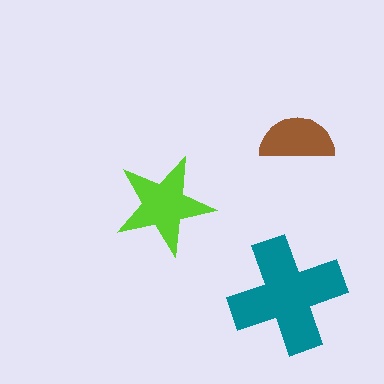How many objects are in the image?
There are 3 objects in the image.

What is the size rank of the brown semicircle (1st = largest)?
3rd.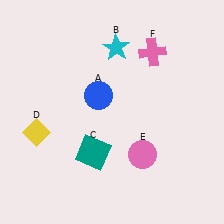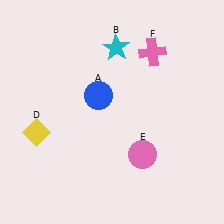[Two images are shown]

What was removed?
The teal square (C) was removed in Image 2.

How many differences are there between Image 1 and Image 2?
There is 1 difference between the two images.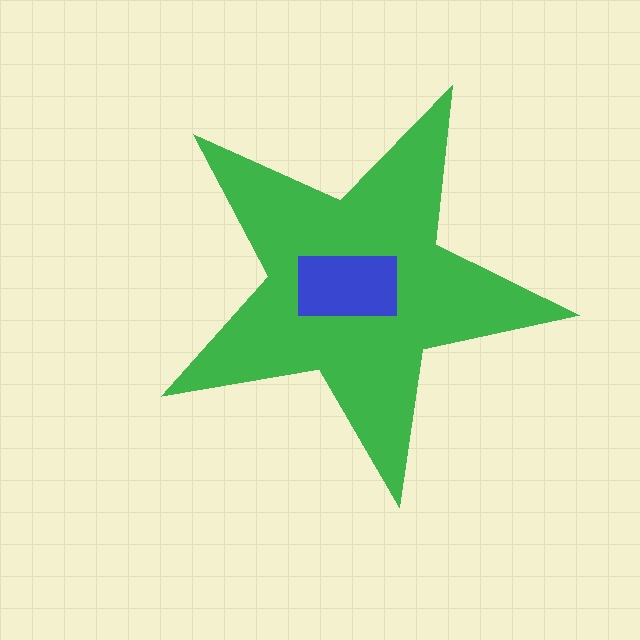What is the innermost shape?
The blue rectangle.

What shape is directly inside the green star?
The blue rectangle.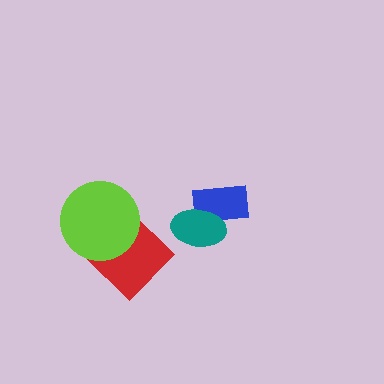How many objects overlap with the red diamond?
1 object overlaps with the red diamond.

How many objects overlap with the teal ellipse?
1 object overlaps with the teal ellipse.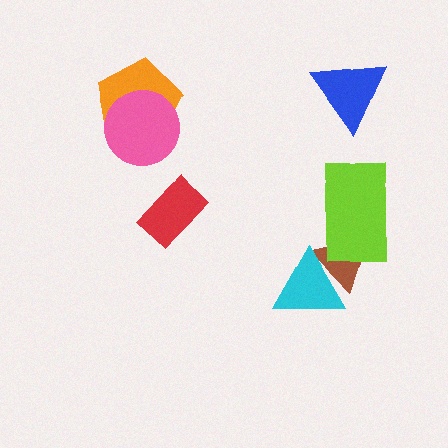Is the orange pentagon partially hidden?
Yes, it is partially covered by another shape.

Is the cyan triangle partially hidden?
No, no other shape covers it.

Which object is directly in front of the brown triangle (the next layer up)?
The lime rectangle is directly in front of the brown triangle.